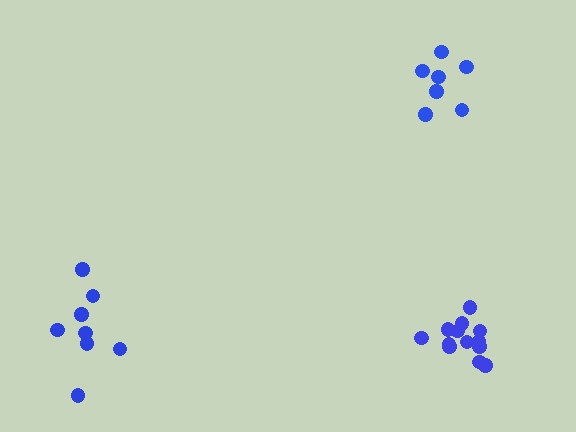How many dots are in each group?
Group 1: 7 dots, Group 2: 8 dots, Group 3: 13 dots (28 total).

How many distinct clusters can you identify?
There are 3 distinct clusters.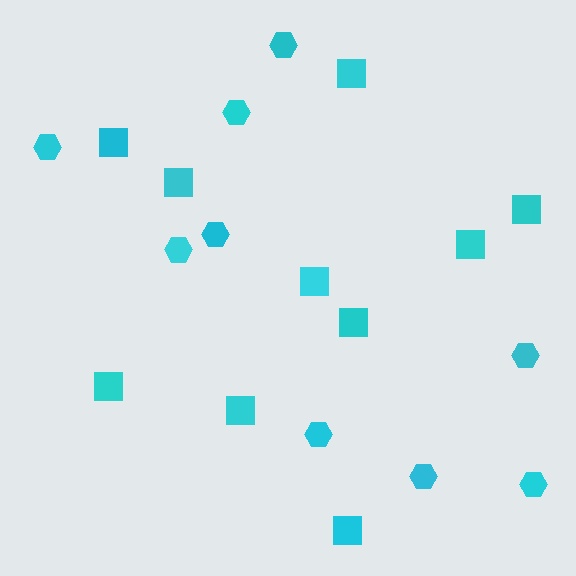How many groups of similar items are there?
There are 2 groups: one group of squares (10) and one group of hexagons (9).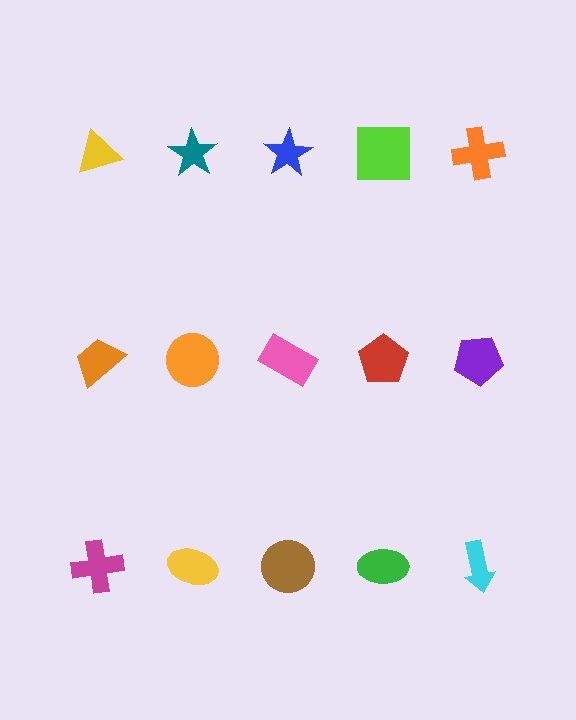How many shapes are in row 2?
5 shapes.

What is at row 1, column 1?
A yellow triangle.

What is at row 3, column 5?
A cyan arrow.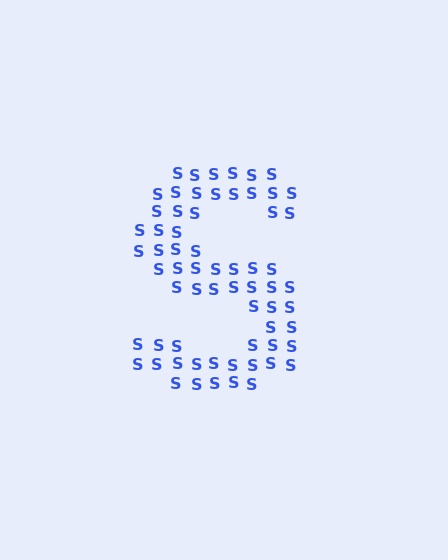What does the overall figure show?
The overall figure shows the letter S.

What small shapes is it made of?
It is made of small letter S's.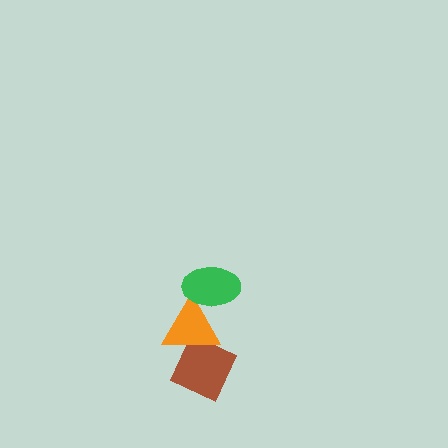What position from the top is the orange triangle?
The orange triangle is 2nd from the top.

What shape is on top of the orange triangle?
The green ellipse is on top of the orange triangle.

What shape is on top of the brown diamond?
The orange triangle is on top of the brown diamond.